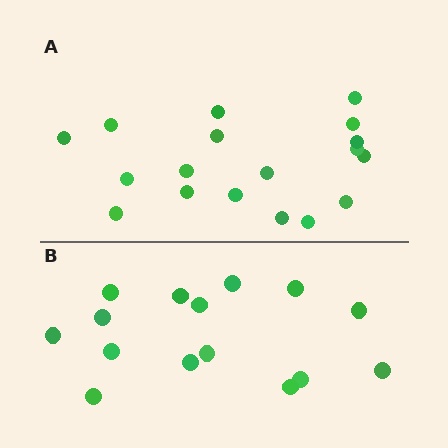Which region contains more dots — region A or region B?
Region A (the top region) has more dots.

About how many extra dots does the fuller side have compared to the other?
Region A has just a few more — roughly 2 or 3 more dots than region B.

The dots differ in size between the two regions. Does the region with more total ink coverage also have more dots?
No. Region B has more total ink coverage because its dots are larger, but region A actually contains more individual dots. Total area can be misleading — the number of items is what matters here.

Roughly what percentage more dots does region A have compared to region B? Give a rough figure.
About 20% more.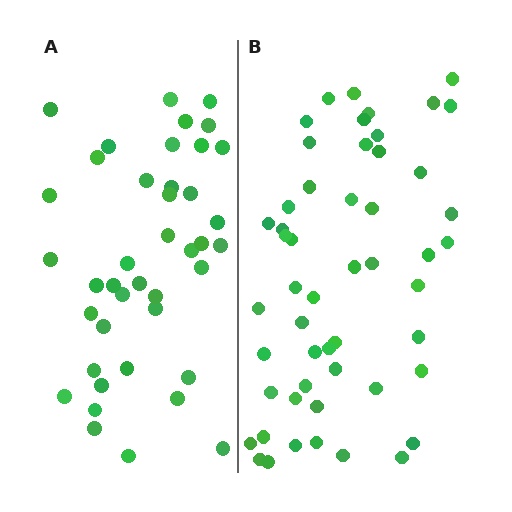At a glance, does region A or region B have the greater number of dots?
Region B (the right region) has more dots.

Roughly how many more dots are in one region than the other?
Region B has roughly 12 or so more dots than region A.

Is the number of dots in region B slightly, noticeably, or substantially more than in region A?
Region B has noticeably more, but not dramatically so. The ratio is roughly 1.3 to 1.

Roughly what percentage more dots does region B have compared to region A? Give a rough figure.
About 25% more.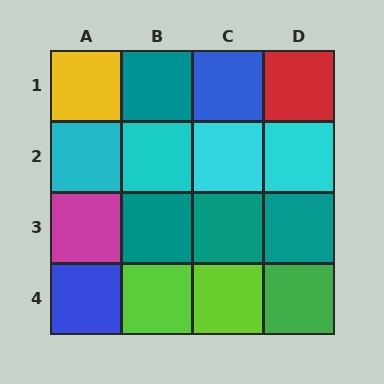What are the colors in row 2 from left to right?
Cyan, cyan, cyan, cyan.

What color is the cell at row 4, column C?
Lime.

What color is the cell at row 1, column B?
Teal.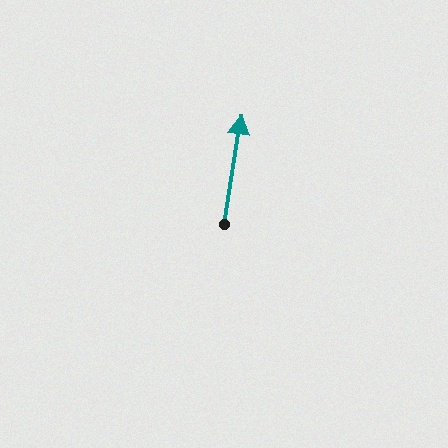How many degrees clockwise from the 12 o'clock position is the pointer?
Approximately 9 degrees.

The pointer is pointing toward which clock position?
Roughly 12 o'clock.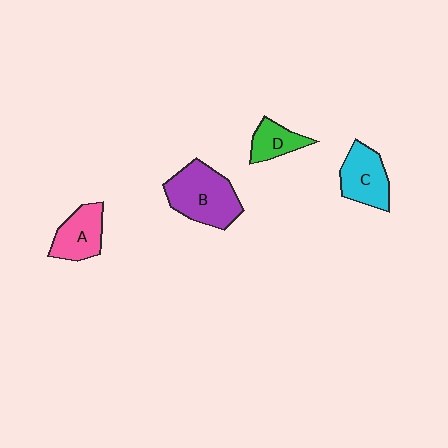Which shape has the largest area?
Shape B (purple).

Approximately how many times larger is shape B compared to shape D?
Approximately 2.1 times.